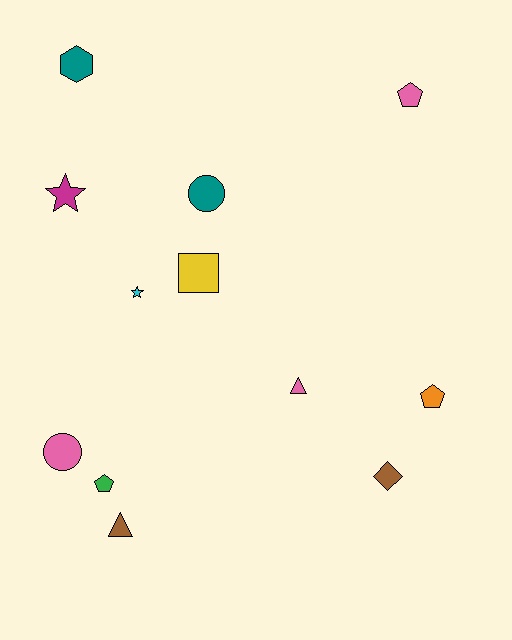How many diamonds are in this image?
There is 1 diamond.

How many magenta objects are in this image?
There is 1 magenta object.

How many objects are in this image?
There are 12 objects.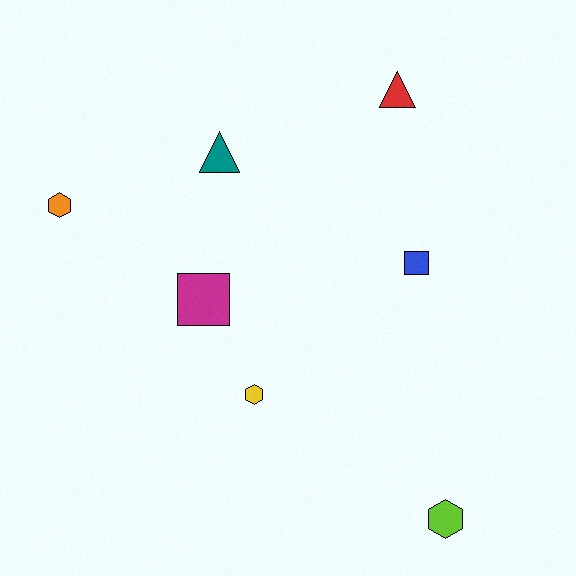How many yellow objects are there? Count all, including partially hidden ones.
There is 1 yellow object.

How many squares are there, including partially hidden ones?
There are 2 squares.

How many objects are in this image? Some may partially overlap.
There are 7 objects.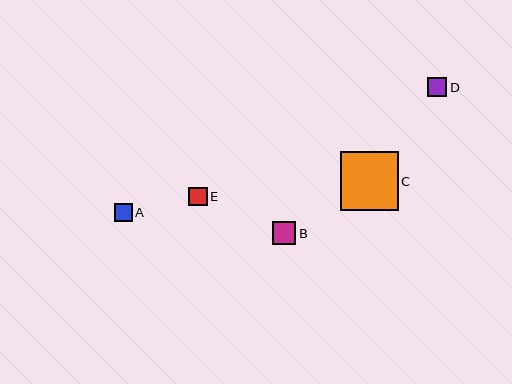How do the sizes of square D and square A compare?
Square D and square A are approximately the same size.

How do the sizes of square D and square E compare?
Square D and square E are approximately the same size.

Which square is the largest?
Square C is the largest with a size of approximately 58 pixels.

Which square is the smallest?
Square A is the smallest with a size of approximately 17 pixels.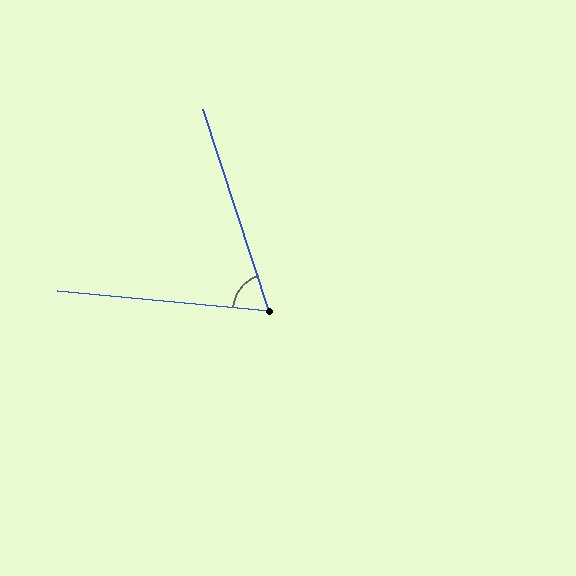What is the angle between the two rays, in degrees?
Approximately 66 degrees.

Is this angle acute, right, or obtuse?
It is acute.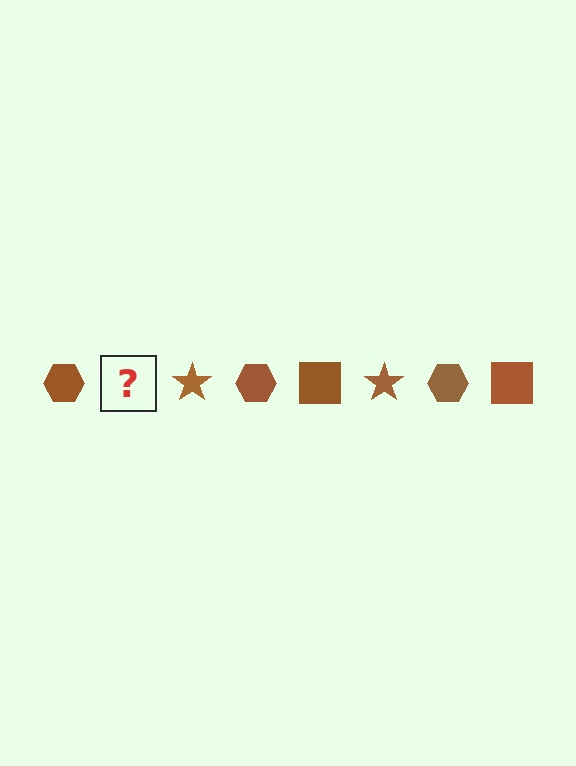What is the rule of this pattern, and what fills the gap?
The rule is that the pattern cycles through hexagon, square, star shapes in brown. The gap should be filled with a brown square.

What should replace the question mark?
The question mark should be replaced with a brown square.